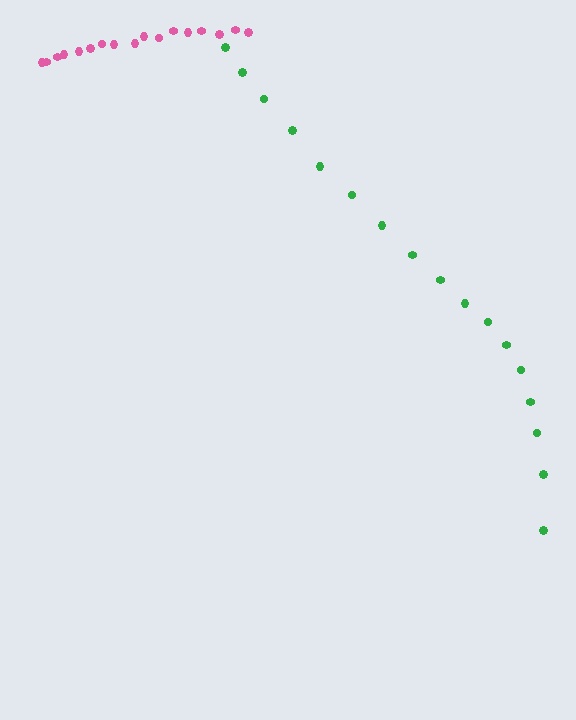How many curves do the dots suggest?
There are 2 distinct paths.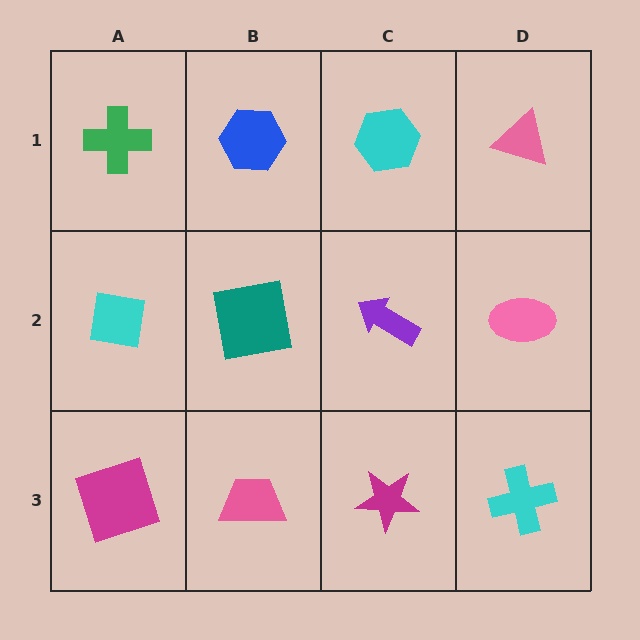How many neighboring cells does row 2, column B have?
4.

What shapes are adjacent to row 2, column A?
A green cross (row 1, column A), a magenta square (row 3, column A), a teal square (row 2, column B).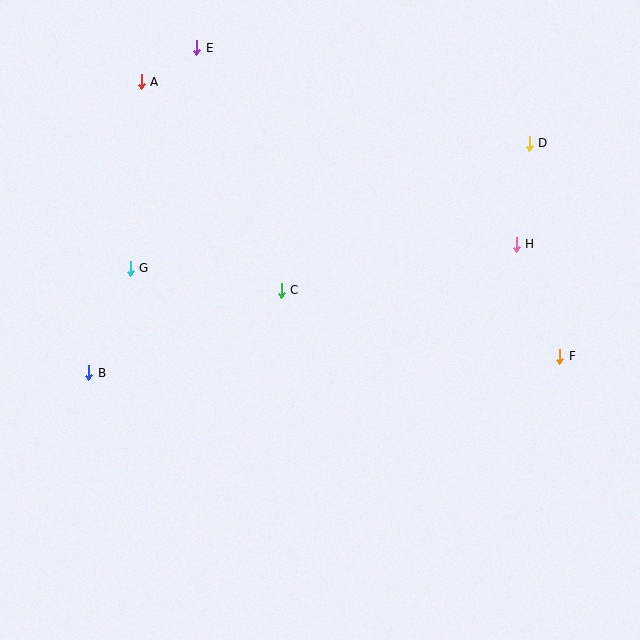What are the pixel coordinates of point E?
Point E is at (197, 48).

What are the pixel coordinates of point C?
Point C is at (281, 290).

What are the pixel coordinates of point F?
Point F is at (560, 356).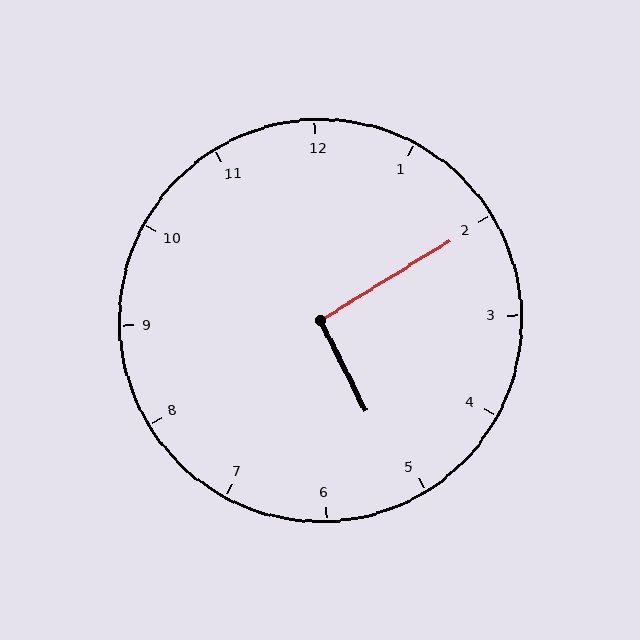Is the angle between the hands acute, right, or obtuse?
It is right.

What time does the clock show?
5:10.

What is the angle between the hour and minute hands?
Approximately 95 degrees.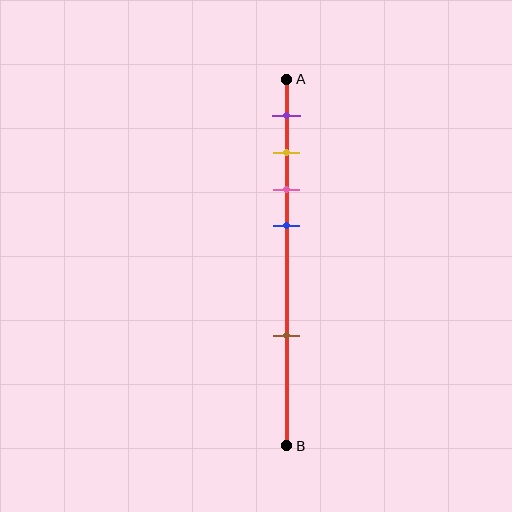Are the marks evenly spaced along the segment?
No, the marks are not evenly spaced.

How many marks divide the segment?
There are 5 marks dividing the segment.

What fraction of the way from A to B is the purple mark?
The purple mark is approximately 10% (0.1) of the way from A to B.